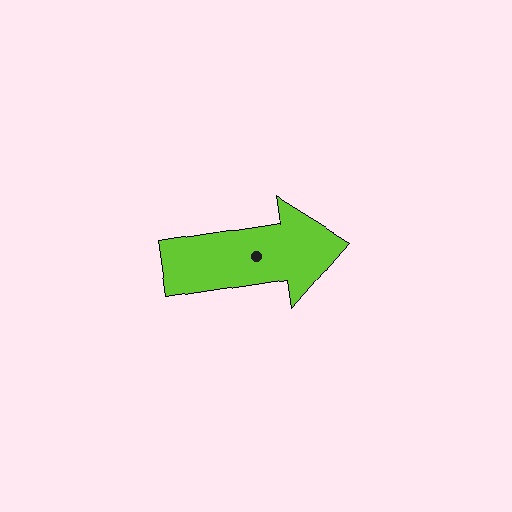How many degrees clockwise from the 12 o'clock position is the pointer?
Approximately 81 degrees.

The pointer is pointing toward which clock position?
Roughly 3 o'clock.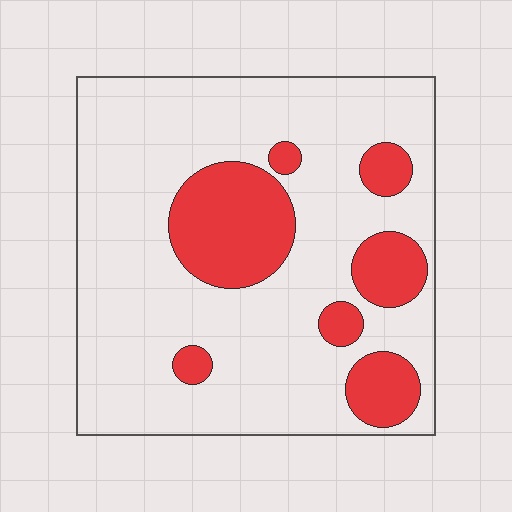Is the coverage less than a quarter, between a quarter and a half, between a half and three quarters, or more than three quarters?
Less than a quarter.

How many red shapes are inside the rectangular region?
7.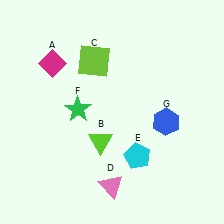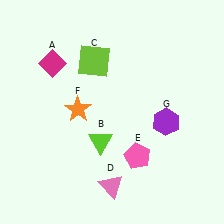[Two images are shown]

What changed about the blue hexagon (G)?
In Image 1, G is blue. In Image 2, it changed to purple.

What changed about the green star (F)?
In Image 1, F is green. In Image 2, it changed to orange.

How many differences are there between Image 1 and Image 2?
There are 3 differences between the two images.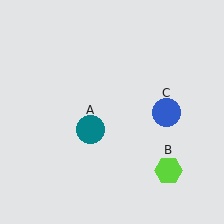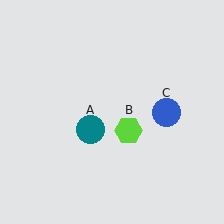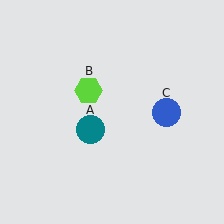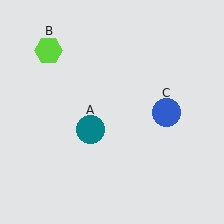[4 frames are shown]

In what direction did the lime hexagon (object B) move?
The lime hexagon (object B) moved up and to the left.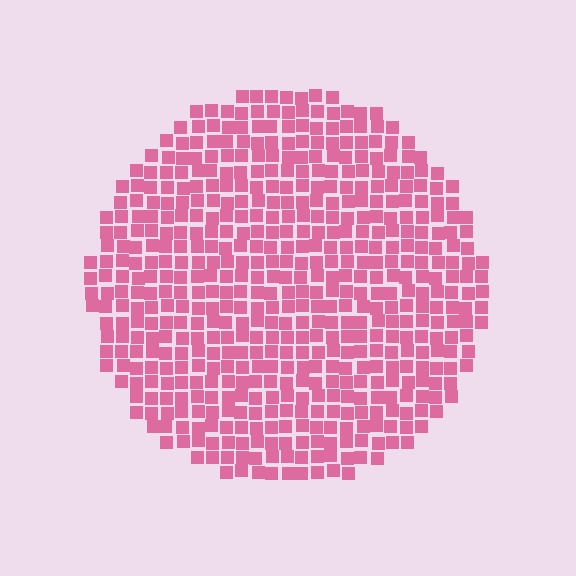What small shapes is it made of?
It is made of small squares.